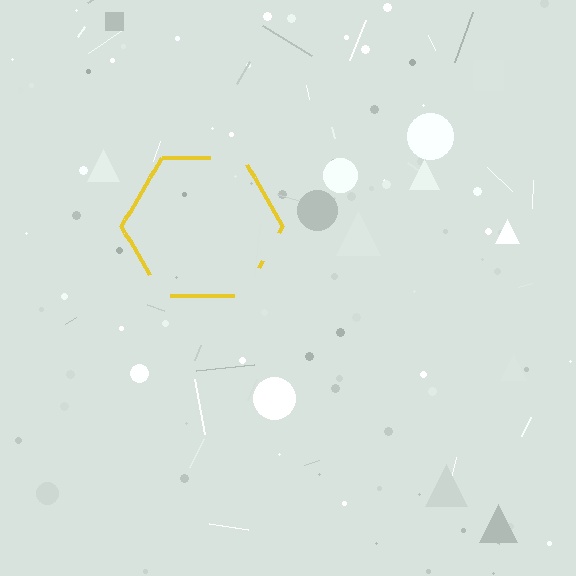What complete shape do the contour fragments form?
The contour fragments form a hexagon.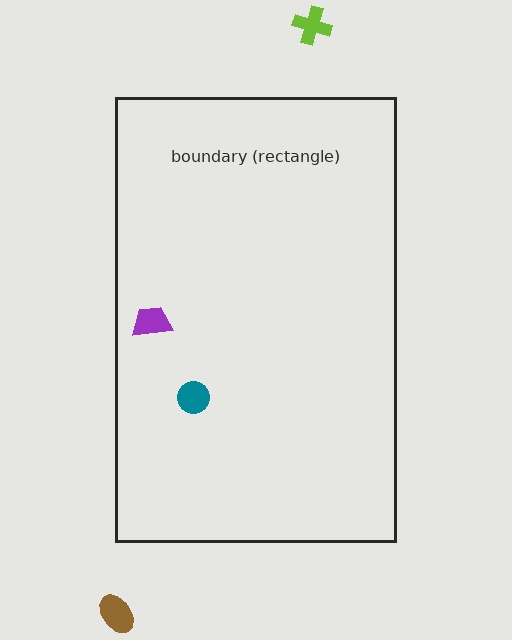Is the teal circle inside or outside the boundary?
Inside.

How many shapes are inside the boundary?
2 inside, 2 outside.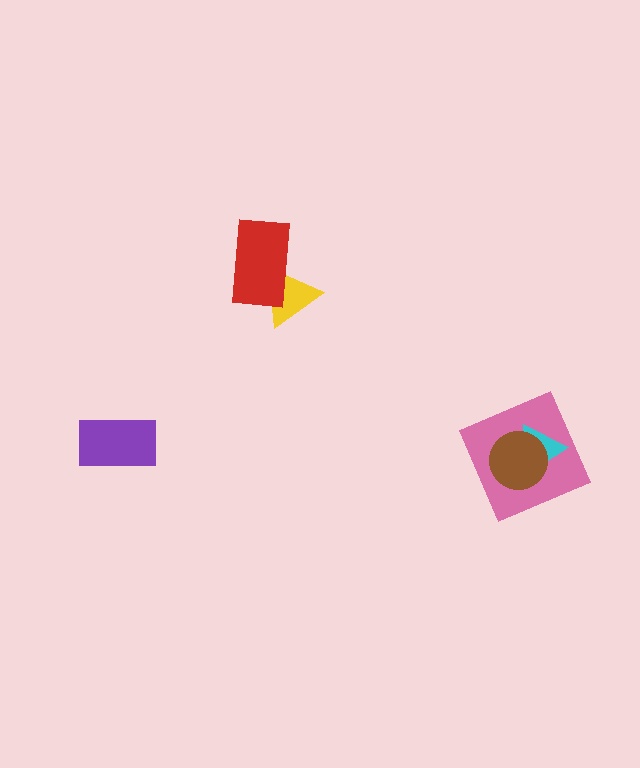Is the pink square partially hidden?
Yes, it is partially covered by another shape.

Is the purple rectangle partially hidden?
No, no other shape covers it.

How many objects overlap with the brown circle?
2 objects overlap with the brown circle.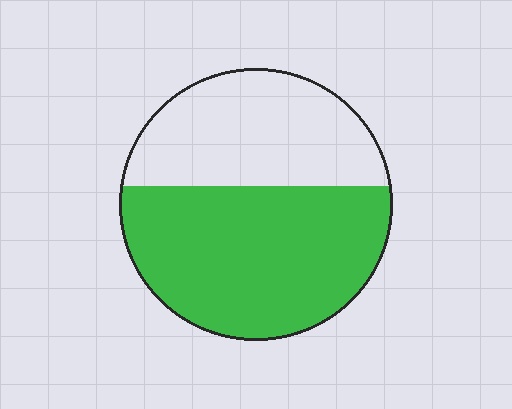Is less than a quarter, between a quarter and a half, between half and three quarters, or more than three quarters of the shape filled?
Between half and three quarters.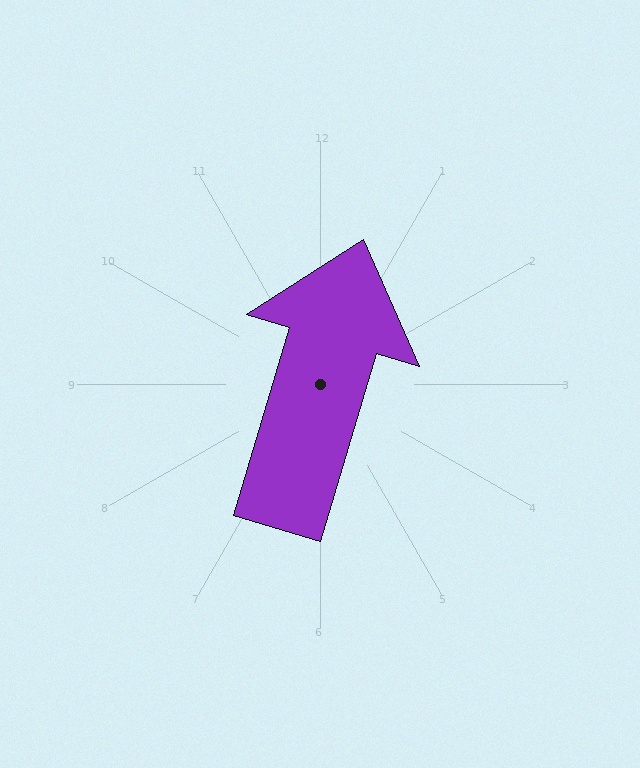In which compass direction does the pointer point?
North.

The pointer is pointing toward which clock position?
Roughly 1 o'clock.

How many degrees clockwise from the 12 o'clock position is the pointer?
Approximately 17 degrees.